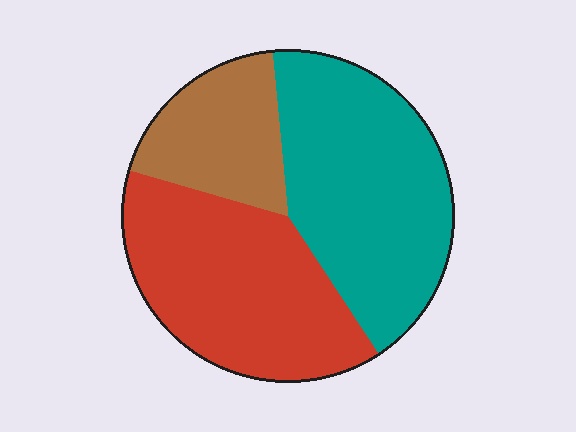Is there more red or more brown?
Red.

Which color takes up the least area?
Brown, at roughly 20%.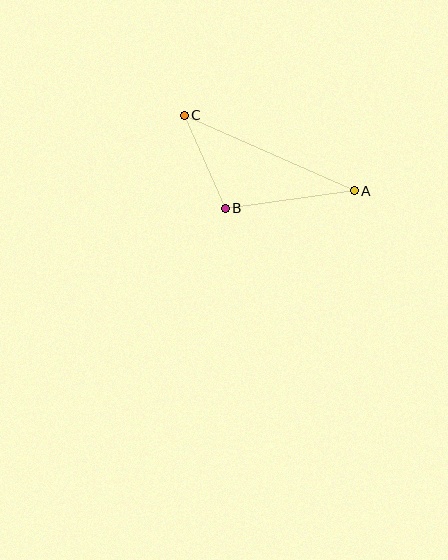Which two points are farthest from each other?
Points A and C are farthest from each other.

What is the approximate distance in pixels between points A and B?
The distance between A and B is approximately 130 pixels.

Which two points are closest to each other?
Points B and C are closest to each other.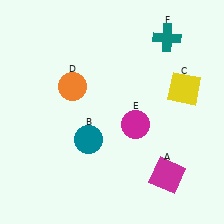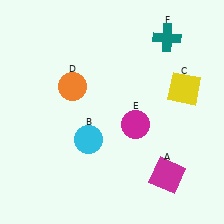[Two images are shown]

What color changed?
The circle (B) changed from teal in Image 1 to cyan in Image 2.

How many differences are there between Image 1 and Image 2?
There is 1 difference between the two images.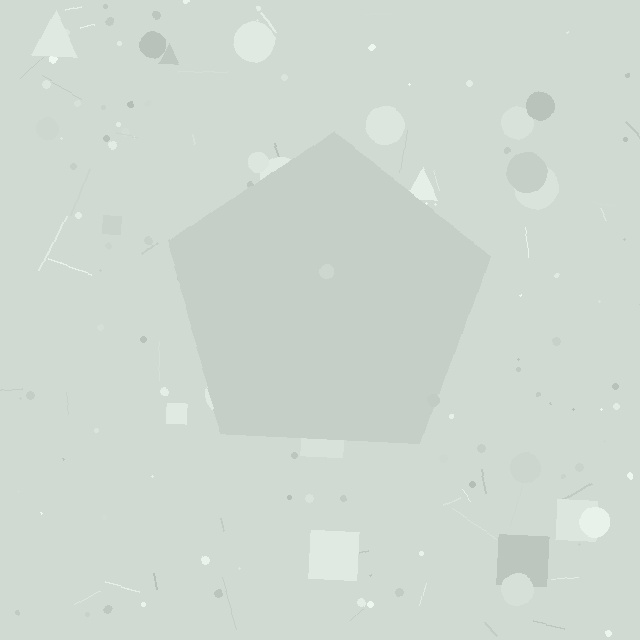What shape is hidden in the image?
A pentagon is hidden in the image.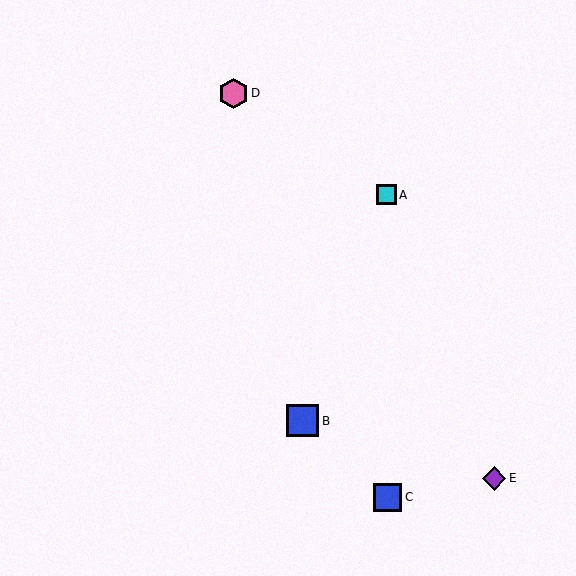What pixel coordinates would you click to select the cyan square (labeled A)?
Click at (386, 195) to select the cyan square A.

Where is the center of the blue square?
The center of the blue square is at (303, 421).